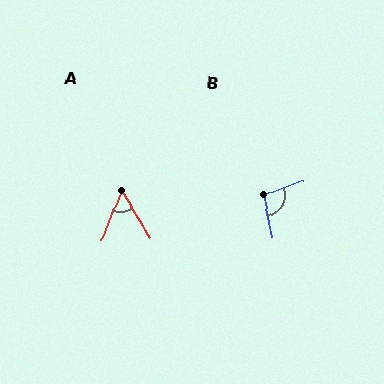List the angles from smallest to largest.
A (53°), B (98°).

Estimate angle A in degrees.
Approximately 53 degrees.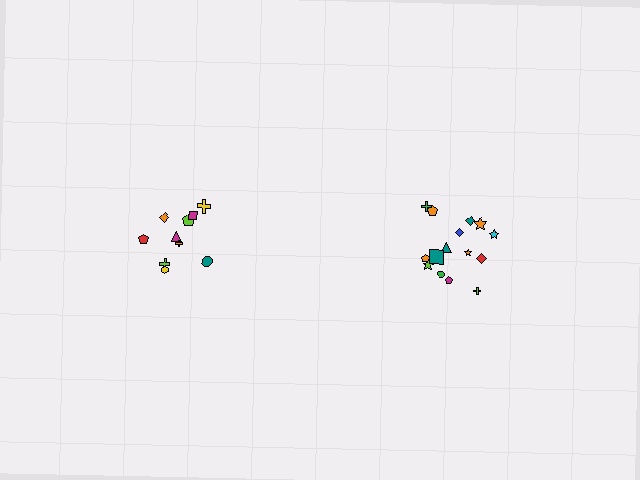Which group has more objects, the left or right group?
The right group.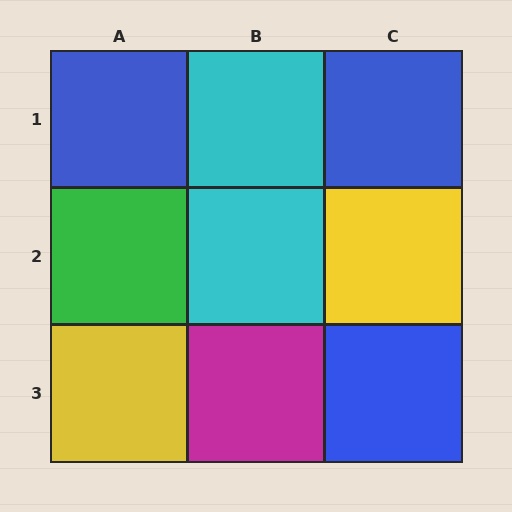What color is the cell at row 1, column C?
Blue.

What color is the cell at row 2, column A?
Green.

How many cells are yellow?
2 cells are yellow.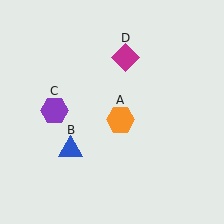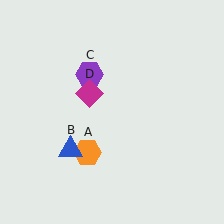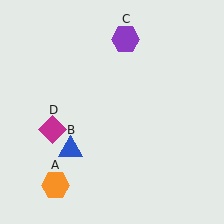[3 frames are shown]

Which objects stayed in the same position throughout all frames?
Blue triangle (object B) remained stationary.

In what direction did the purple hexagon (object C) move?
The purple hexagon (object C) moved up and to the right.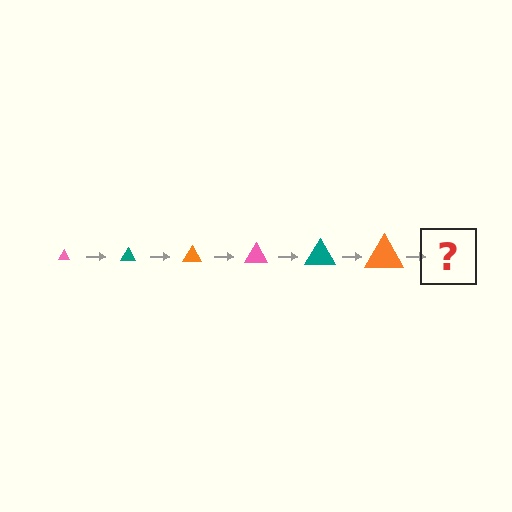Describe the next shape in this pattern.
It should be a pink triangle, larger than the previous one.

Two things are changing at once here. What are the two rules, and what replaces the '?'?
The two rules are that the triangle grows larger each step and the color cycles through pink, teal, and orange. The '?' should be a pink triangle, larger than the previous one.